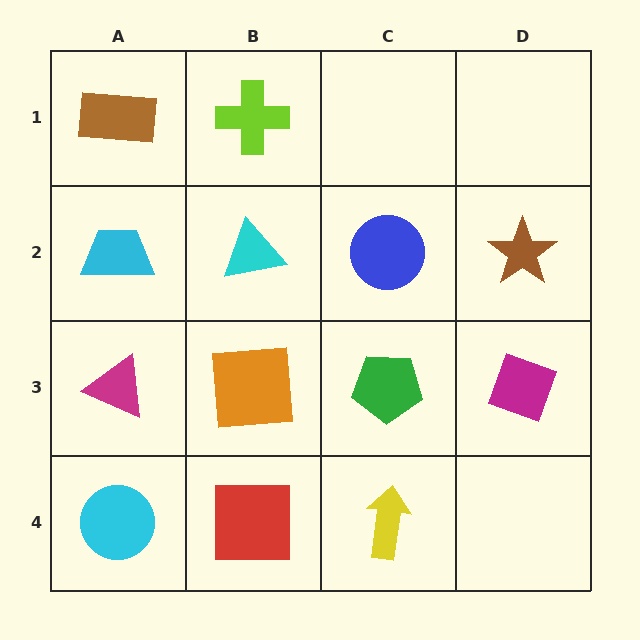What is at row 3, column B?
An orange square.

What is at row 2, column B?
A cyan triangle.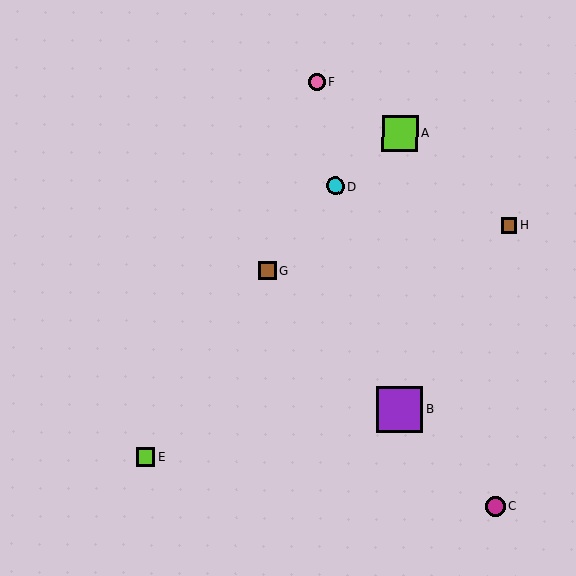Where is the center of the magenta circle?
The center of the magenta circle is at (495, 506).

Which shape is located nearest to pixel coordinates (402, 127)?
The lime square (labeled A) at (400, 133) is nearest to that location.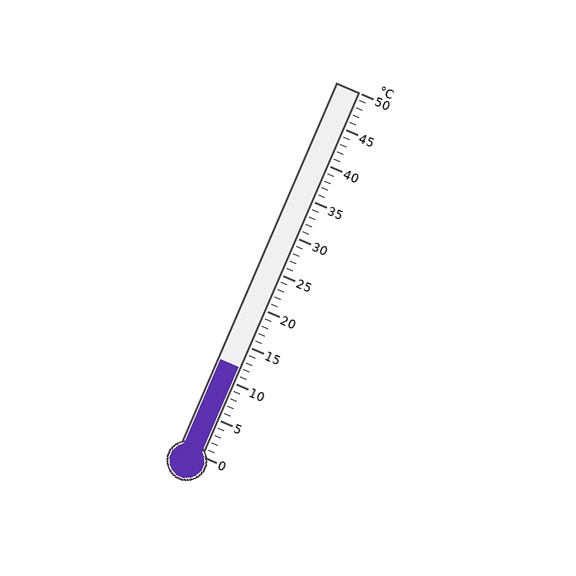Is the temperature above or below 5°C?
The temperature is above 5°C.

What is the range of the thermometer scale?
The thermometer scale ranges from 0°C to 50°C.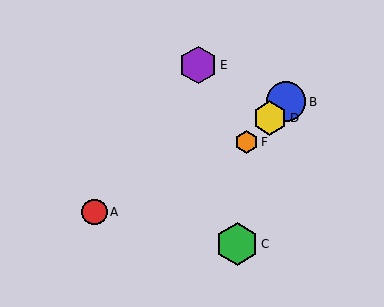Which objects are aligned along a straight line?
Objects B, D, F are aligned along a straight line.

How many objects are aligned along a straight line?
3 objects (B, D, F) are aligned along a straight line.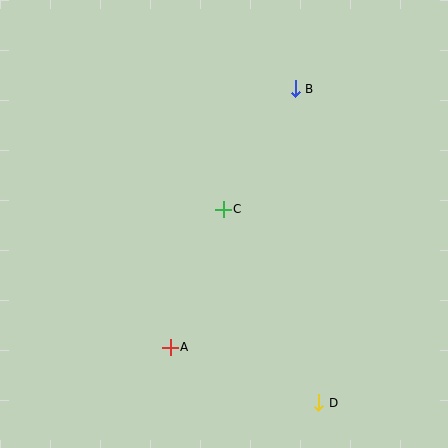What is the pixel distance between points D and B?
The distance between D and B is 315 pixels.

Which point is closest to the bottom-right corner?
Point D is closest to the bottom-right corner.